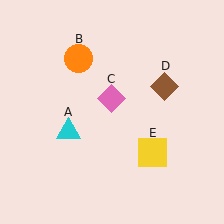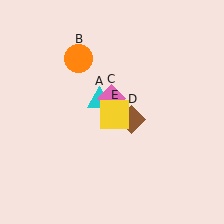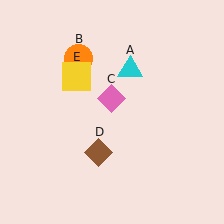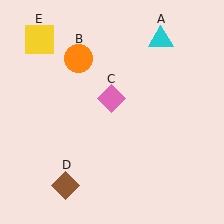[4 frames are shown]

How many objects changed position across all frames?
3 objects changed position: cyan triangle (object A), brown diamond (object D), yellow square (object E).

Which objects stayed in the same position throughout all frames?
Orange circle (object B) and pink diamond (object C) remained stationary.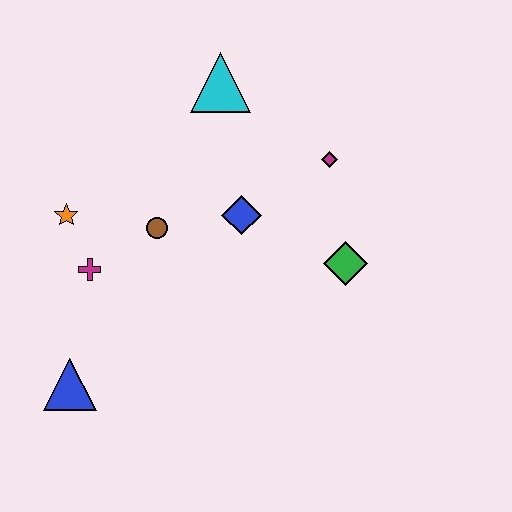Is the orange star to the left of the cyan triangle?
Yes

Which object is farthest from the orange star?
The green diamond is farthest from the orange star.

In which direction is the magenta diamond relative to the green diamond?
The magenta diamond is above the green diamond.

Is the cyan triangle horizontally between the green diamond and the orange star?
Yes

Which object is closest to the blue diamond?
The brown circle is closest to the blue diamond.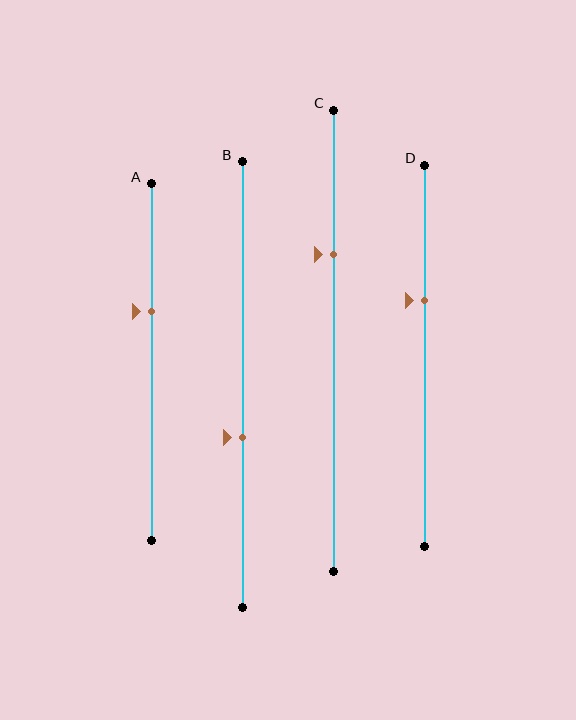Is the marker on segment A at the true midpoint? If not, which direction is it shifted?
No, the marker on segment A is shifted upward by about 14% of the segment length.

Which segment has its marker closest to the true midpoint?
Segment B has its marker closest to the true midpoint.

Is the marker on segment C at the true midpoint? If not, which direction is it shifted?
No, the marker on segment C is shifted upward by about 19% of the segment length.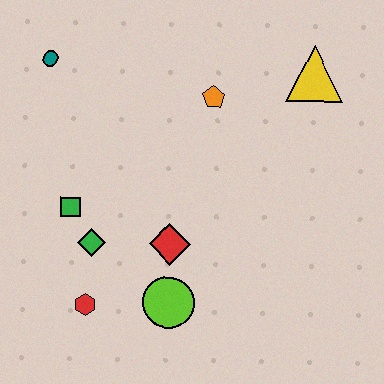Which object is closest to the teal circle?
The green square is closest to the teal circle.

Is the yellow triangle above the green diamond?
Yes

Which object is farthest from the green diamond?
The yellow triangle is farthest from the green diamond.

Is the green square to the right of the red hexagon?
No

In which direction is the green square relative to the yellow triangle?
The green square is to the left of the yellow triangle.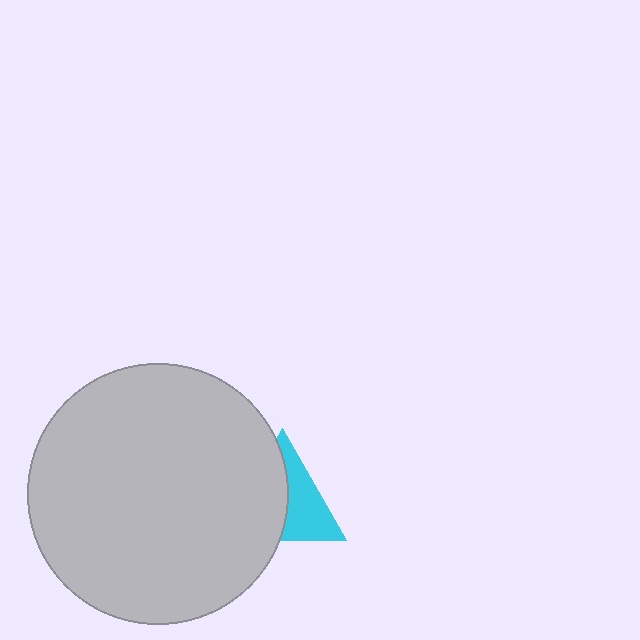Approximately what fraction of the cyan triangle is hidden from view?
Roughly 54% of the cyan triangle is hidden behind the light gray circle.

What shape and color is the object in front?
The object in front is a light gray circle.